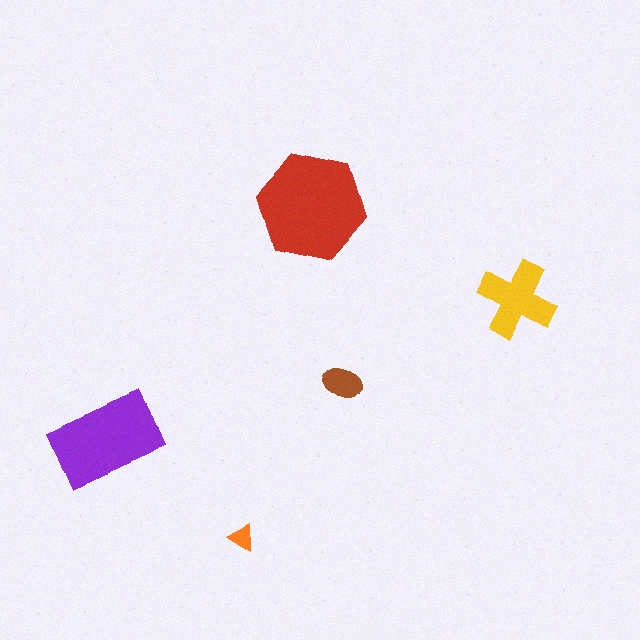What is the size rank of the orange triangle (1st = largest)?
5th.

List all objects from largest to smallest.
The red hexagon, the purple rectangle, the yellow cross, the brown ellipse, the orange triangle.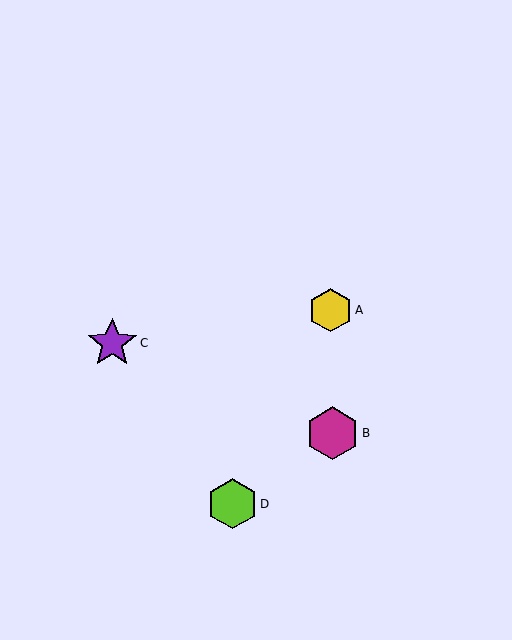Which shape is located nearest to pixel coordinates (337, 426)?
The magenta hexagon (labeled B) at (333, 433) is nearest to that location.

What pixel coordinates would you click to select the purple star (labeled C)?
Click at (112, 343) to select the purple star C.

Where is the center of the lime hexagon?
The center of the lime hexagon is at (232, 504).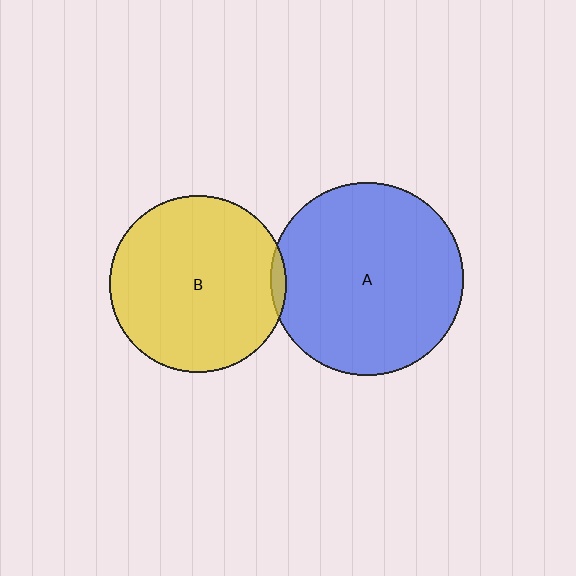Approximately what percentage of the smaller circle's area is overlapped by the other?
Approximately 5%.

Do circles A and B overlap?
Yes.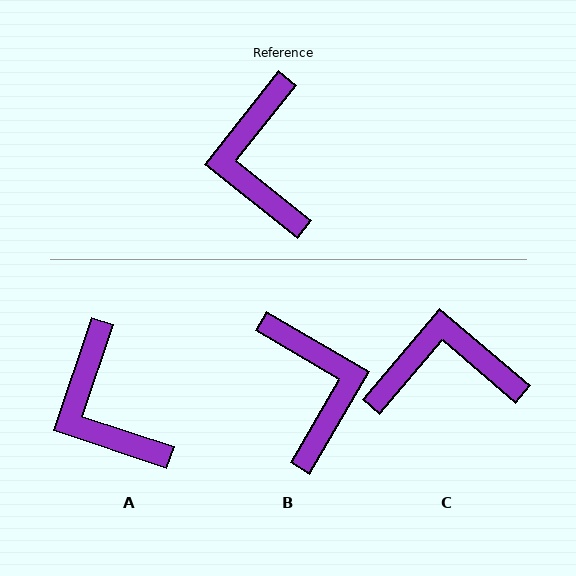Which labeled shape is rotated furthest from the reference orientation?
B, about 172 degrees away.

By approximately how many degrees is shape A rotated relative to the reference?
Approximately 20 degrees counter-clockwise.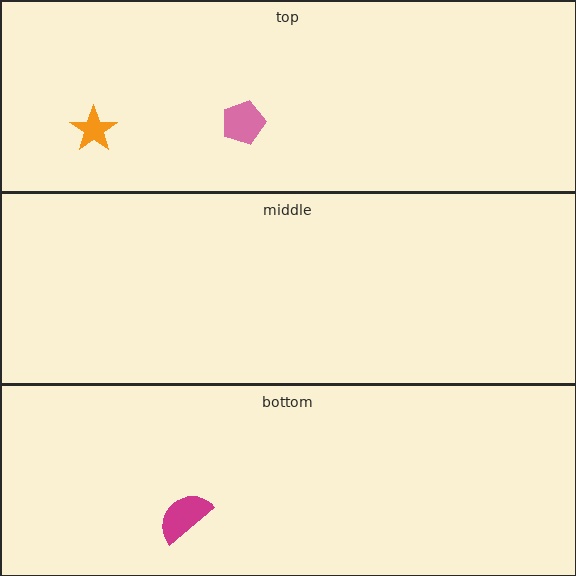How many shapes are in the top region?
2.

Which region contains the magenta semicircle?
The bottom region.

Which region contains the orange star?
The top region.